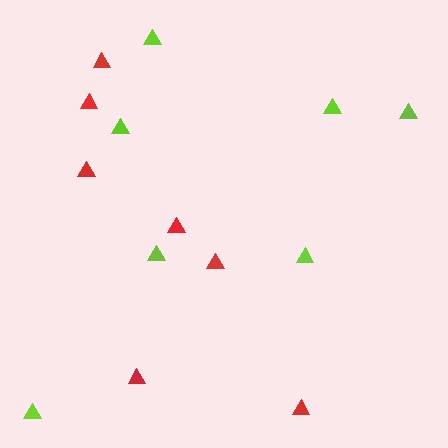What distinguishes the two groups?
There are 2 groups: one group of lime triangles (7) and one group of red triangles (7).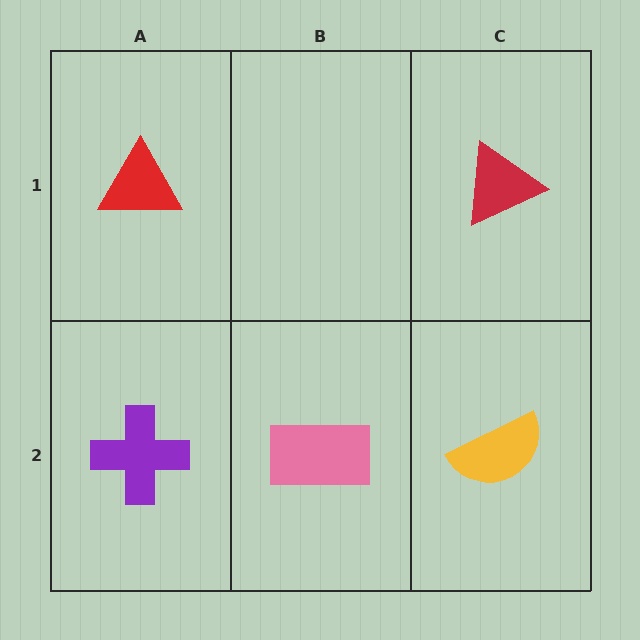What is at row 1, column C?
A red triangle.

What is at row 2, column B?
A pink rectangle.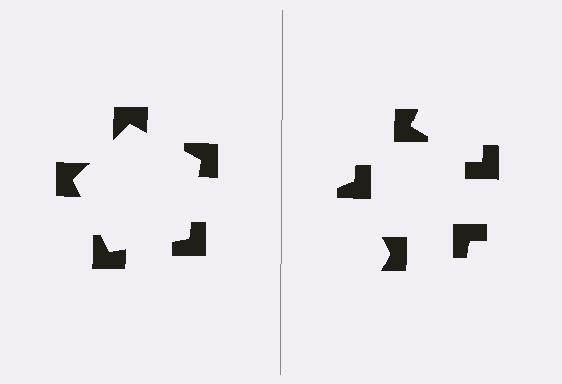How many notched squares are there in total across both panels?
10 — 5 on each side.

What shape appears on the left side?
An illusory pentagon.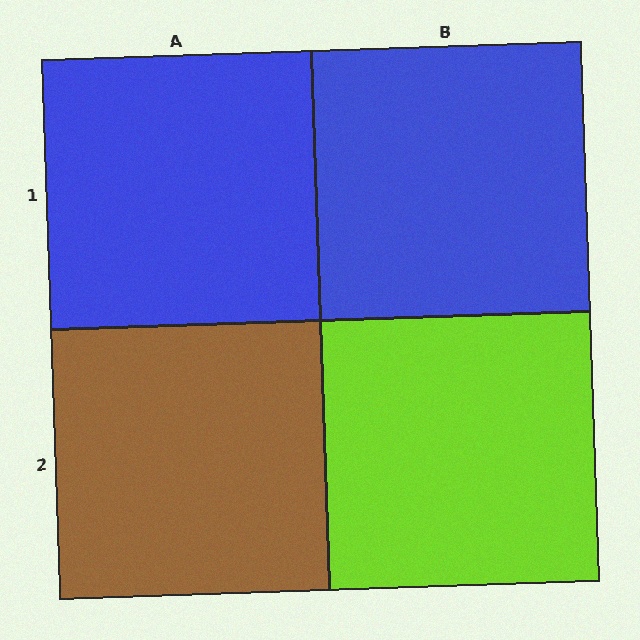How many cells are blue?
2 cells are blue.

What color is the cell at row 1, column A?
Blue.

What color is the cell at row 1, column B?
Blue.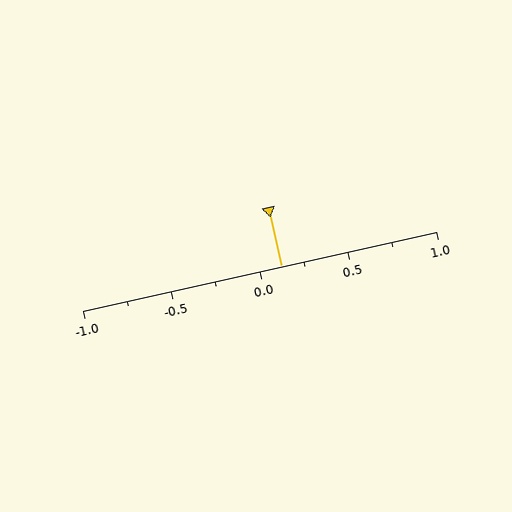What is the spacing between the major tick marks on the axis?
The major ticks are spaced 0.5 apart.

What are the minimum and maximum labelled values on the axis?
The axis runs from -1.0 to 1.0.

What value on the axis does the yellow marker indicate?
The marker indicates approximately 0.12.